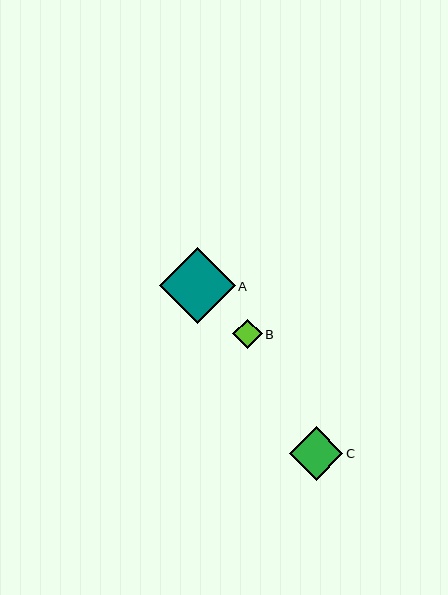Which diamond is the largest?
Diamond A is the largest with a size of approximately 76 pixels.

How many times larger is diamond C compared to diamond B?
Diamond C is approximately 1.8 times the size of diamond B.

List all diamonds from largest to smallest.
From largest to smallest: A, C, B.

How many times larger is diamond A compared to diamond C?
Diamond A is approximately 1.4 times the size of diamond C.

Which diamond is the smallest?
Diamond B is the smallest with a size of approximately 30 pixels.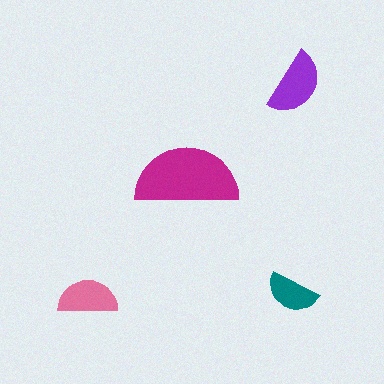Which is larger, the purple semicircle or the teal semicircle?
The purple one.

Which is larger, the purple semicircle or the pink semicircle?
The purple one.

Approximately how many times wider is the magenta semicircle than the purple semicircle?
About 1.5 times wider.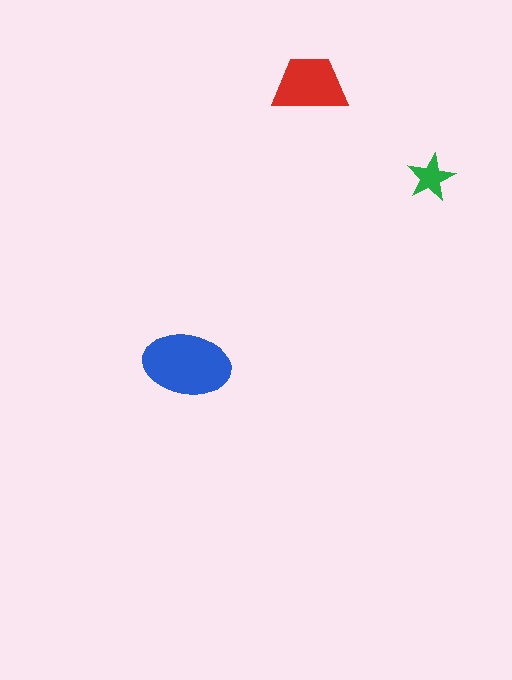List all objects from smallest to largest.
The green star, the red trapezoid, the blue ellipse.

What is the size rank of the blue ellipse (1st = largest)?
1st.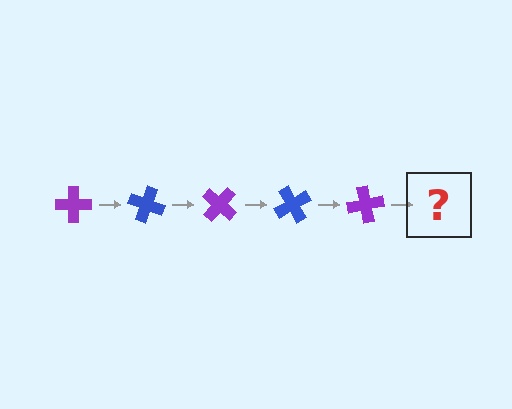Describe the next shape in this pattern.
It should be a blue cross, rotated 100 degrees from the start.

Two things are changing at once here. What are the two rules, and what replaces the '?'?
The two rules are that it rotates 20 degrees each step and the color cycles through purple and blue. The '?' should be a blue cross, rotated 100 degrees from the start.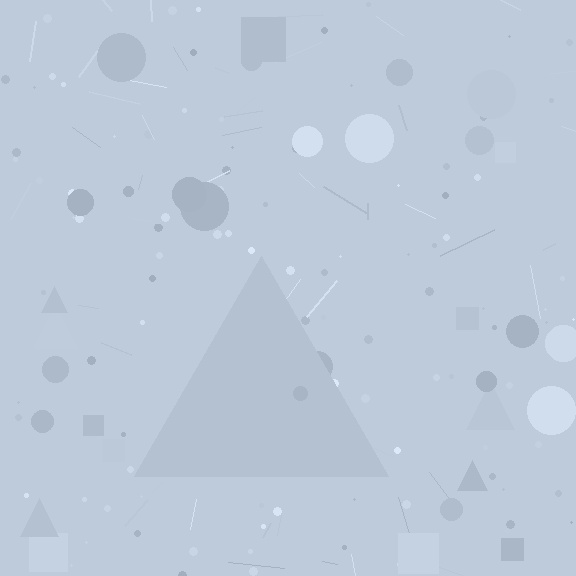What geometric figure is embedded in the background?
A triangle is embedded in the background.